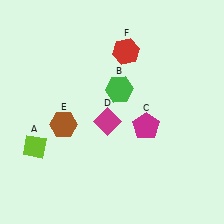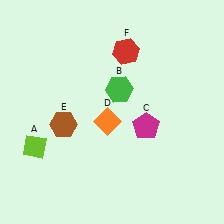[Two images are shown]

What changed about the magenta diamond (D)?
In Image 1, D is magenta. In Image 2, it changed to orange.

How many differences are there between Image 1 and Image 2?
There is 1 difference between the two images.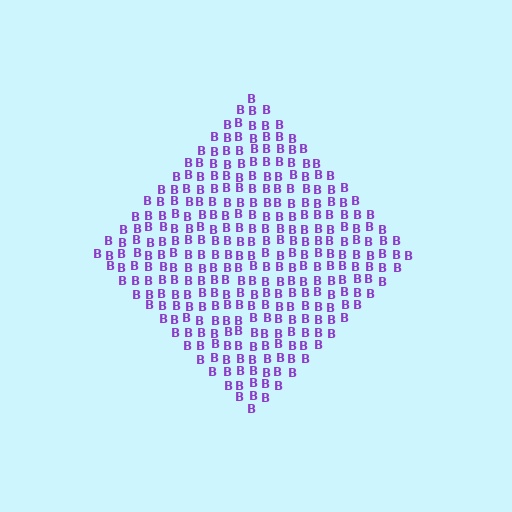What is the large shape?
The large shape is a diamond.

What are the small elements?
The small elements are letter B's.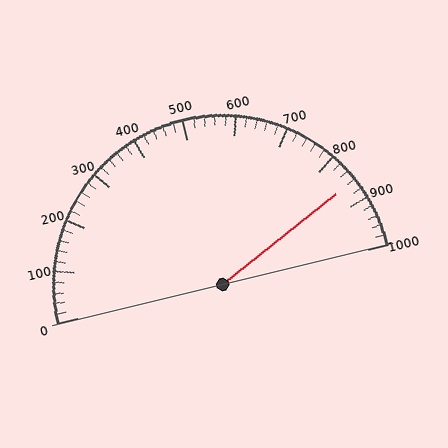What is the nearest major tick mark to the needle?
The nearest major tick mark is 900.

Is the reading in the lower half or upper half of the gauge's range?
The reading is in the upper half of the range (0 to 1000).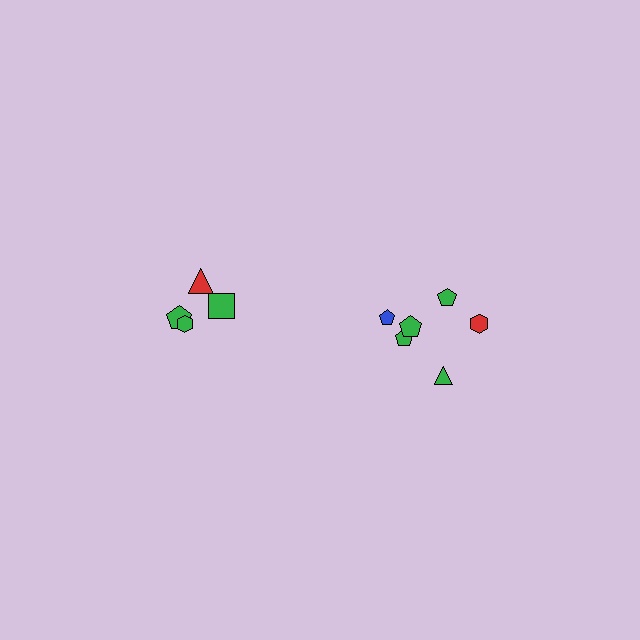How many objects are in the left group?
There are 4 objects.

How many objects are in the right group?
There are 6 objects.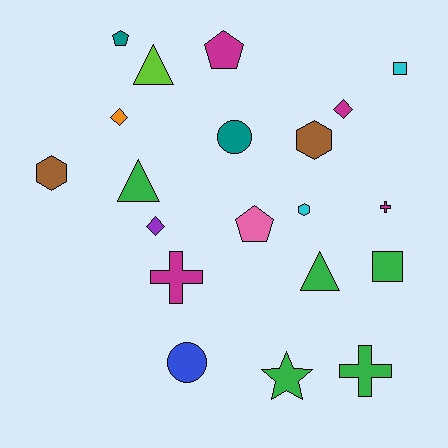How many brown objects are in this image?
There are 2 brown objects.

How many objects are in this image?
There are 20 objects.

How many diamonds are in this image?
There are 3 diamonds.